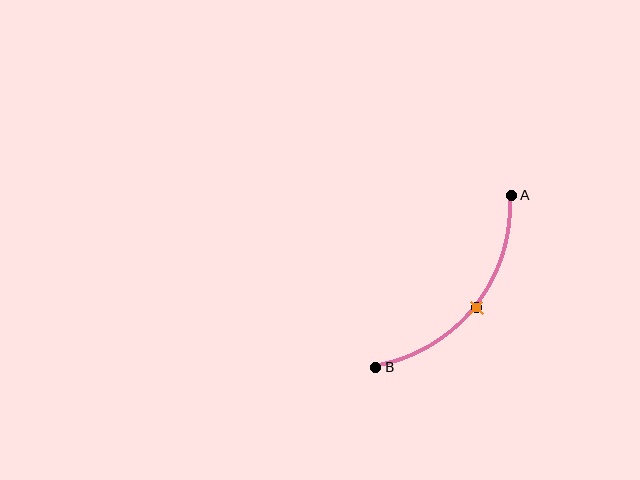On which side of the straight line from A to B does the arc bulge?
The arc bulges below and to the right of the straight line connecting A and B.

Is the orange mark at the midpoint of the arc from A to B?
Yes. The orange mark lies on the arc at equal arc-length from both A and B — it is the arc midpoint.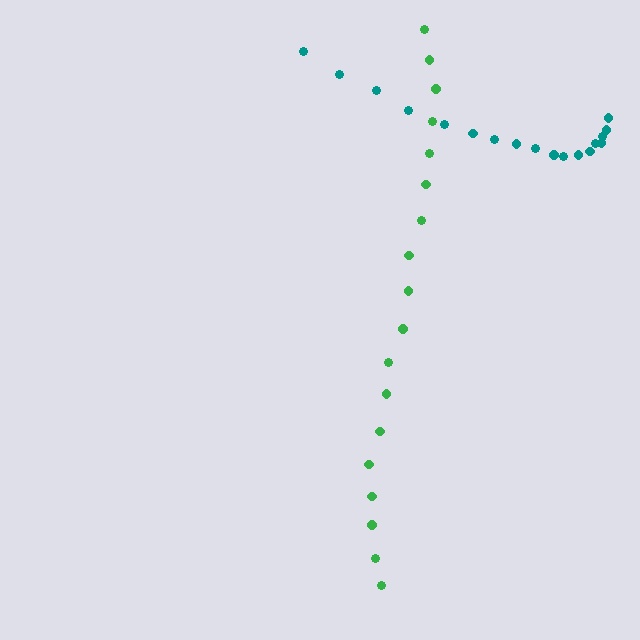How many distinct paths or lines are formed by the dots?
There are 2 distinct paths.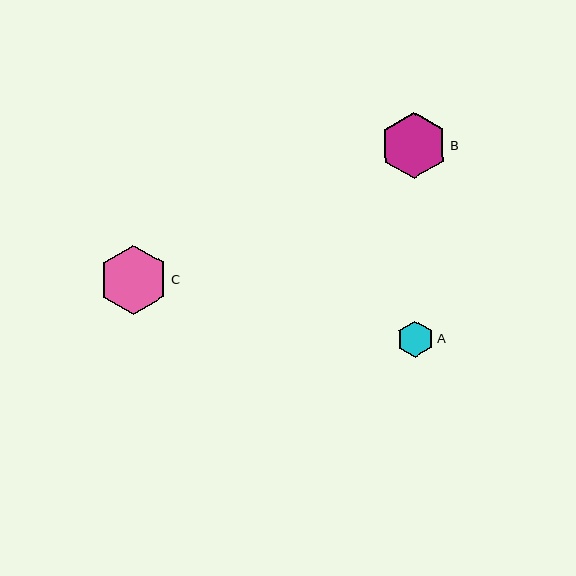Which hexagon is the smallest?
Hexagon A is the smallest with a size of approximately 37 pixels.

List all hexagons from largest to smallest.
From largest to smallest: C, B, A.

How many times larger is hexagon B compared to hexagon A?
Hexagon B is approximately 1.8 times the size of hexagon A.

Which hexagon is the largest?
Hexagon C is the largest with a size of approximately 69 pixels.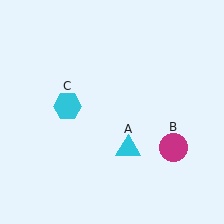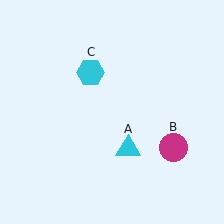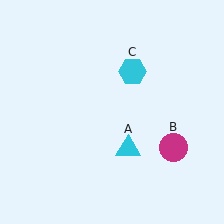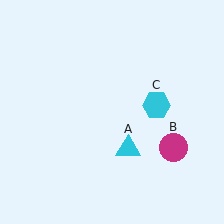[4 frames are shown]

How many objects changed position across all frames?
1 object changed position: cyan hexagon (object C).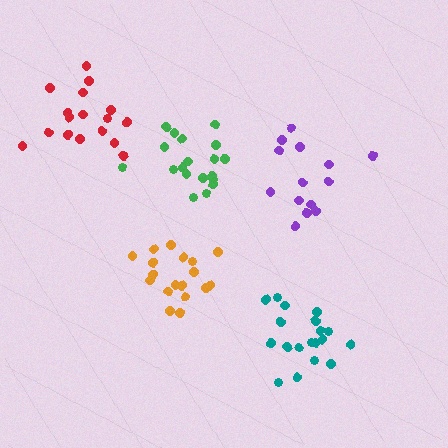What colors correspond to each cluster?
The clusters are colored: teal, green, purple, orange, red.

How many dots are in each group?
Group 1: 19 dots, Group 2: 19 dots, Group 3: 14 dots, Group 4: 18 dots, Group 5: 17 dots (87 total).